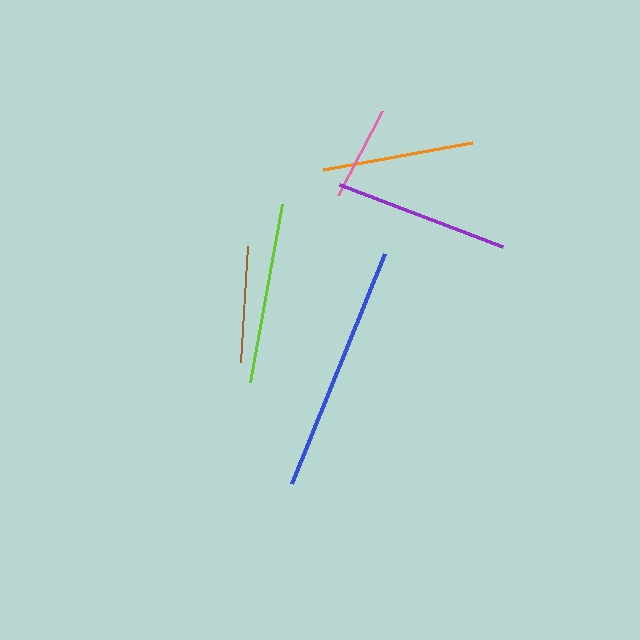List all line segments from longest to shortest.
From longest to shortest: blue, lime, purple, orange, brown, pink.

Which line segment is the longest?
The blue line is the longest at approximately 248 pixels.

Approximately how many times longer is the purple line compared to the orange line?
The purple line is approximately 1.1 times the length of the orange line.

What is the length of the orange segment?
The orange segment is approximately 152 pixels long.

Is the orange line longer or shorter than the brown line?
The orange line is longer than the brown line.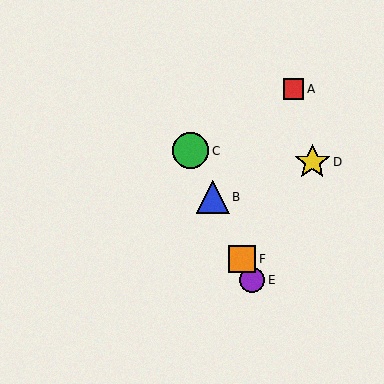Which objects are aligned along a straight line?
Objects B, C, E, F are aligned along a straight line.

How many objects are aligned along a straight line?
4 objects (B, C, E, F) are aligned along a straight line.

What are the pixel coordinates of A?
Object A is at (294, 89).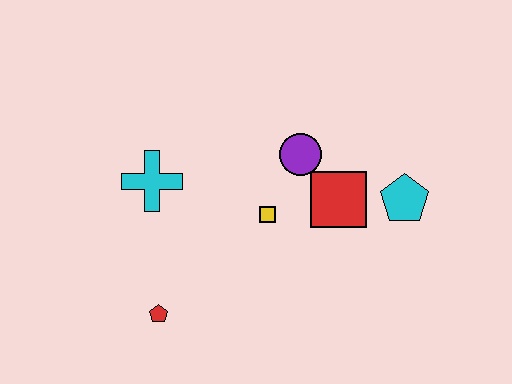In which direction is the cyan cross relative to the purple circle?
The cyan cross is to the left of the purple circle.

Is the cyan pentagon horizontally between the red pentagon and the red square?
No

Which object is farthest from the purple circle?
The red pentagon is farthest from the purple circle.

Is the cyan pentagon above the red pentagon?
Yes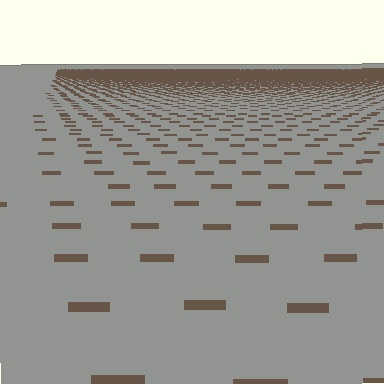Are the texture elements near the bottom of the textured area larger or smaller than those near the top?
Larger. Near the bottom, elements are closer to the viewer and appear at a bigger on-screen size.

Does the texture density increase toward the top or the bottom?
Density increases toward the top.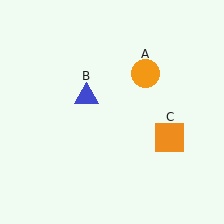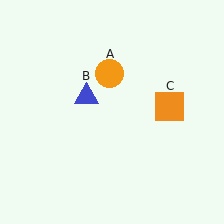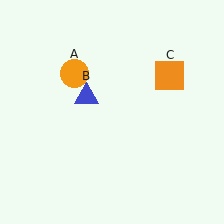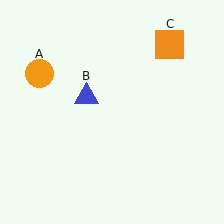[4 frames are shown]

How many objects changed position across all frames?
2 objects changed position: orange circle (object A), orange square (object C).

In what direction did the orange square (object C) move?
The orange square (object C) moved up.